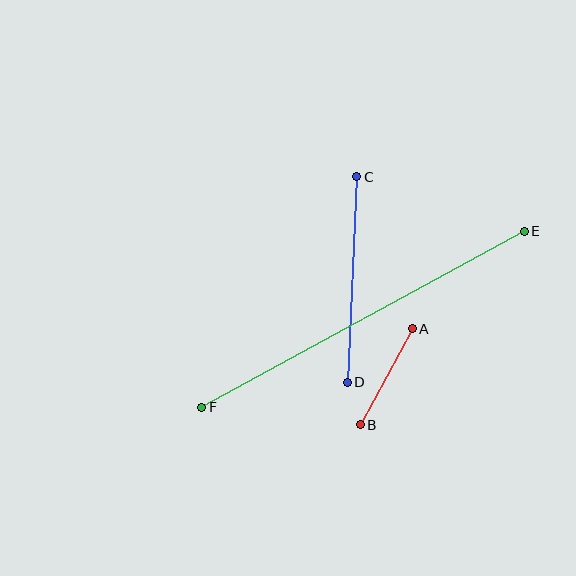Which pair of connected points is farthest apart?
Points E and F are farthest apart.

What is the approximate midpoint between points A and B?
The midpoint is at approximately (386, 377) pixels.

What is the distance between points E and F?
The distance is approximately 368 pixels.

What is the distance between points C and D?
The distance is approximately 206 pixels.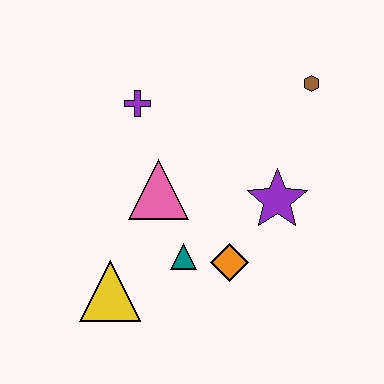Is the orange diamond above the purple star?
No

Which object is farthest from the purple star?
The yellow triangle is farthest from the purple star.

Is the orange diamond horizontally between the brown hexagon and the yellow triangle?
Yes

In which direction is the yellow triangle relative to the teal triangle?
The yellow triangle is to the left of the teal triangle.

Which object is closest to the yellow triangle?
The teal triangle is closest to the yellow triangle.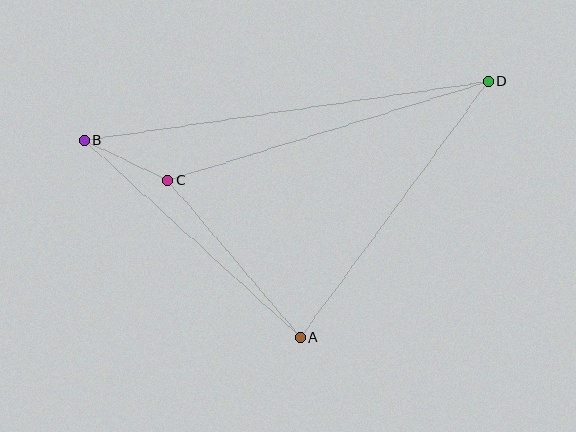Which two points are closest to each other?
Points B and C are closest to each other.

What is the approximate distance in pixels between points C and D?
The distance between C and D is approximately 335 pixels.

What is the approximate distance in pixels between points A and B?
The distance between A and B is approximately 293 pixels.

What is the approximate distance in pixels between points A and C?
The distance between A and C is approximately 206 pixels.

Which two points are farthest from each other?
Points B and D are farthest from each other.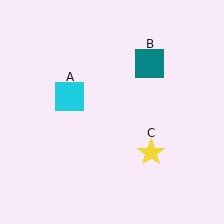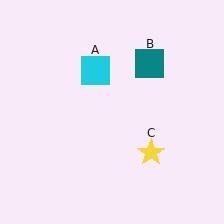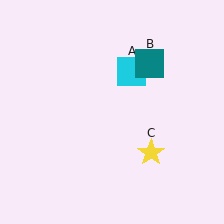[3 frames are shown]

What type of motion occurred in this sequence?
The cyan square (object A) rotated clockwise around the center of the scene.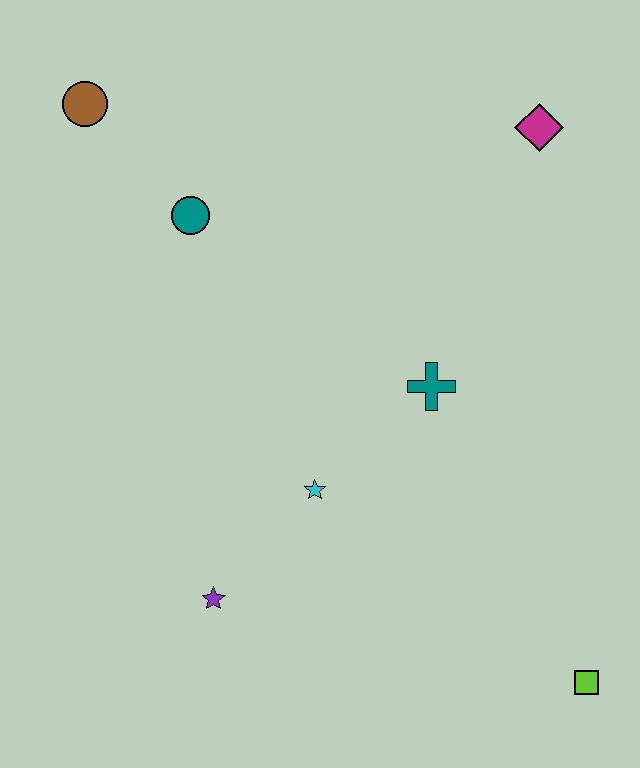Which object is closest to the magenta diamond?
The teal cross is closest to the magenta diamond.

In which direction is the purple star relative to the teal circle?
The purple star is below the teal circle.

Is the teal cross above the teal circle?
No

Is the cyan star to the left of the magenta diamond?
Yes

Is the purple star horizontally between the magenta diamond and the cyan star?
No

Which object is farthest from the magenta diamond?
The purple star is farthest from the magenta diamond.